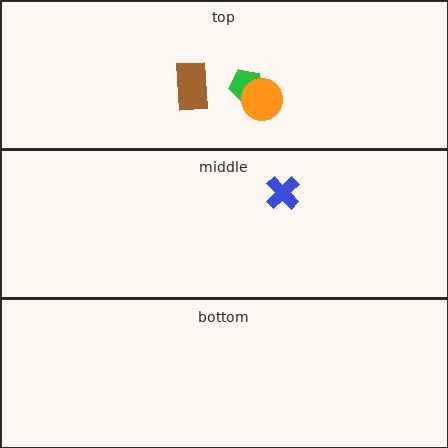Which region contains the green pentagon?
The top region.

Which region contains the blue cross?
The middle region.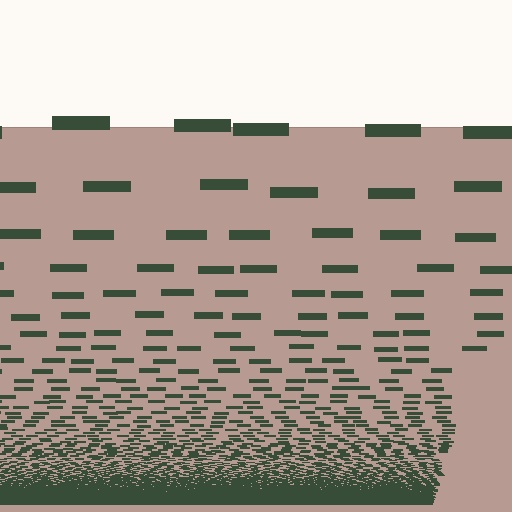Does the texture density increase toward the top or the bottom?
Density increases toward the bottom.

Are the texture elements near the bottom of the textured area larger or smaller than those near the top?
Smaller. The gradient is inverted — elements near the bottom are smaller and denser.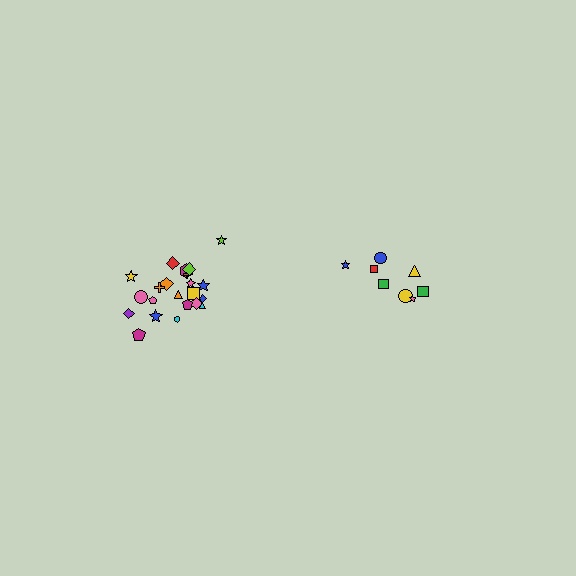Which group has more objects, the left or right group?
The left group.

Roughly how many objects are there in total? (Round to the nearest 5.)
Roughly 30 objects in total.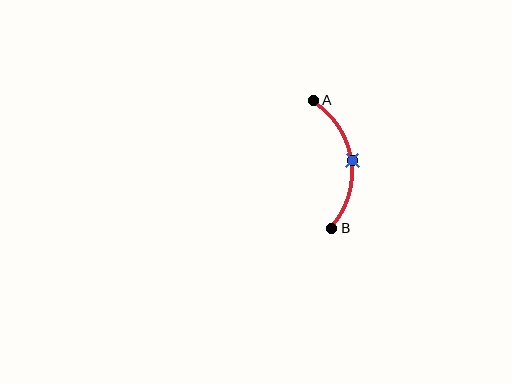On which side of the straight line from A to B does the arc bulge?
The arc bulges to the right of the straight line connecting A and B.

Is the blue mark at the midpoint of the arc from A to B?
Yes. The blue mark lies on the arc at equal arc-length from both A and B — it is the arc midpoint.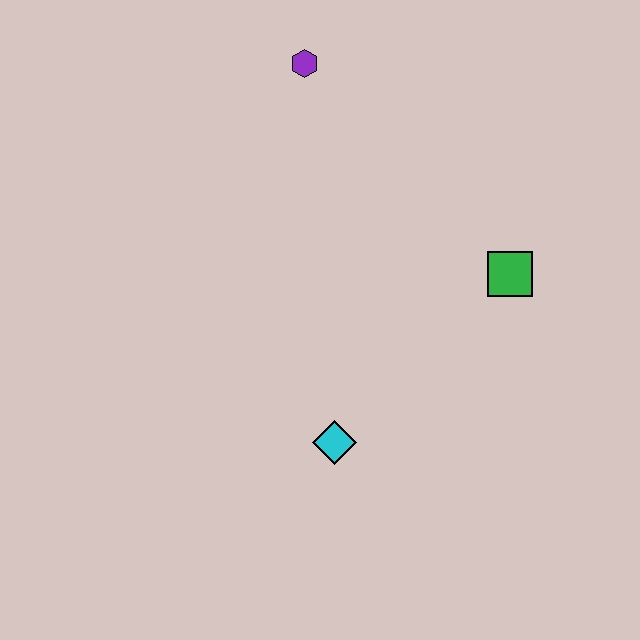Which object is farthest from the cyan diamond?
The purple hexagon is farthest from the cyan diamond.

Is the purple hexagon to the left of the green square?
Yes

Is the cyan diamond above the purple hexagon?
No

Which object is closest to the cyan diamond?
The green square is closest to the cyan diamond.